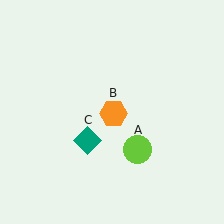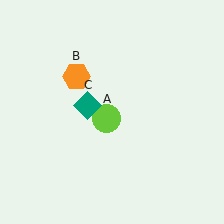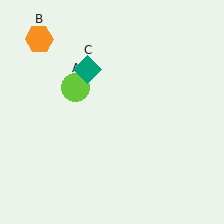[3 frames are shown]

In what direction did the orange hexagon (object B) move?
The orange hexagon (object B) moved up and to the left.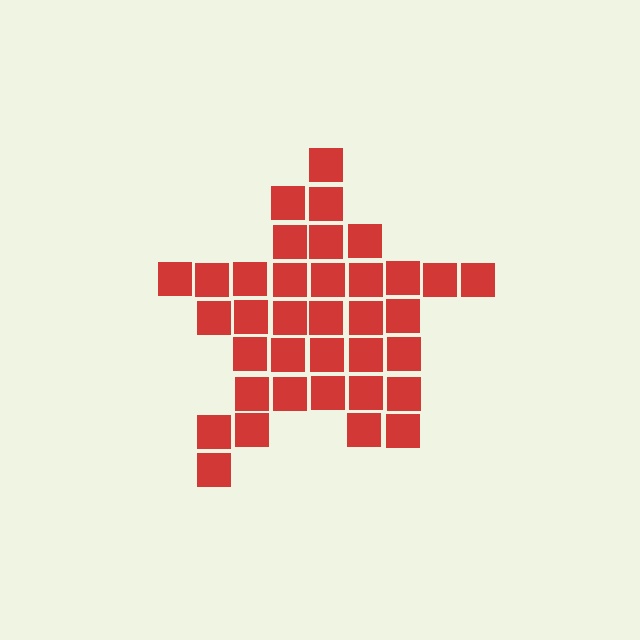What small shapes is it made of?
It is made of small squares.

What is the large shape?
The large shape is a star.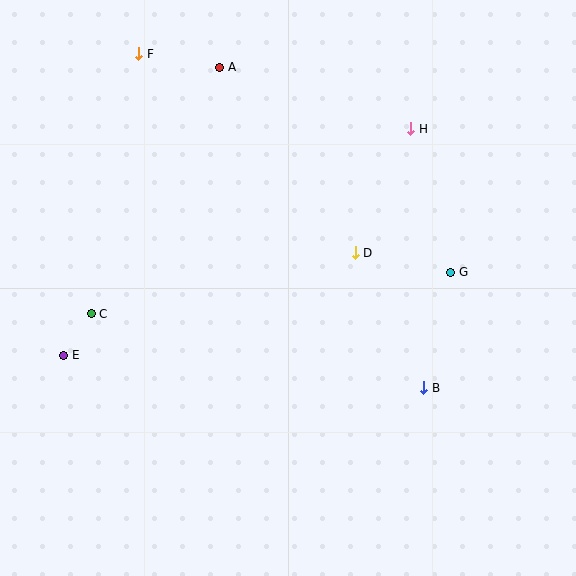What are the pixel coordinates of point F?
Point F is at (139, 54).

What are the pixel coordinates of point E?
Point E is at (64, 355).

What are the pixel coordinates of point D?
Point D is at (355, 253).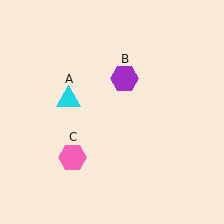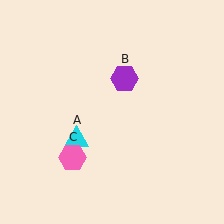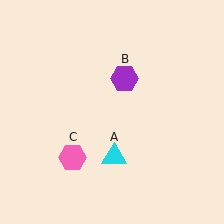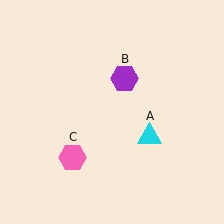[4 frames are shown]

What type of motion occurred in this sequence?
The cyan triangle (object A) rotated counterclockwise around the center of the scene.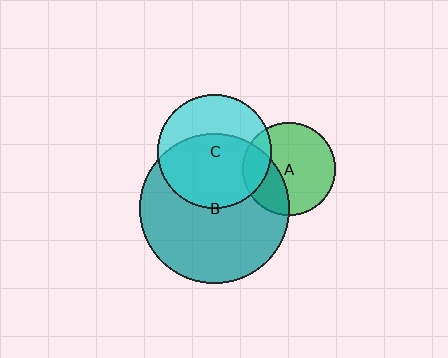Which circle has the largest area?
Circle B (teal).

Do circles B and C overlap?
Yes.